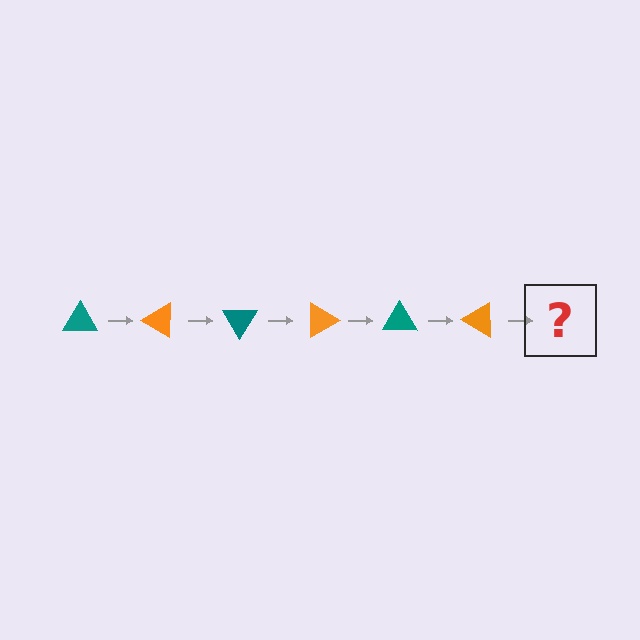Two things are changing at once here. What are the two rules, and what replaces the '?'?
The two rules are that it rotates 30 degrees each step and the color cycles through teal and orange. The '?' should be a teal triangle, rotated 180 degrees from the start.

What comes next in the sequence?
The next element should be a teal triangle, rotated 180 degrees from the start.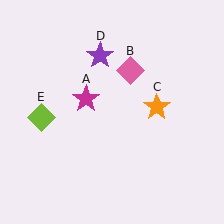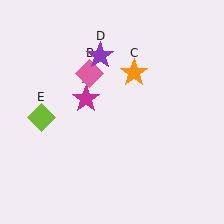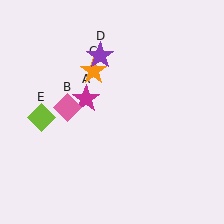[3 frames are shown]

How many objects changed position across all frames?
2 objects changed position: pink diamond (object B), orange star (object C).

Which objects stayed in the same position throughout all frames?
Magenta star (object A) and purple star (object D) and lime diamond (object E) remained stationary.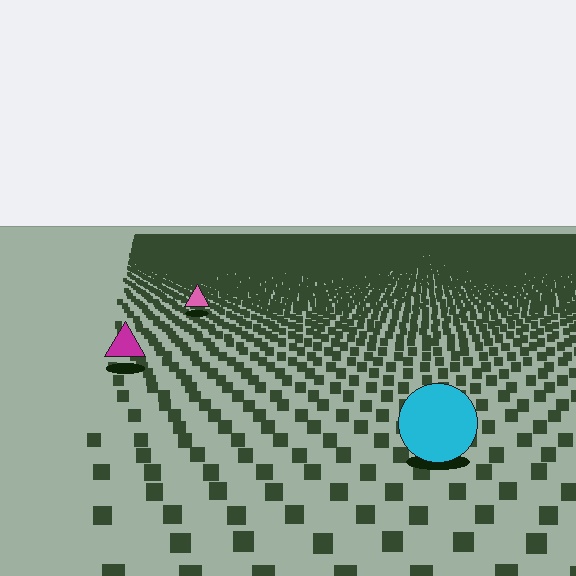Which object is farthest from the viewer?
The pink triangle is farthest from the viewer. It appears smaller and the ground texture around it is denser.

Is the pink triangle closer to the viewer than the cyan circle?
No. The cyan circle is closer — you can tell from the texture gradient: the ground texture is coarser near it.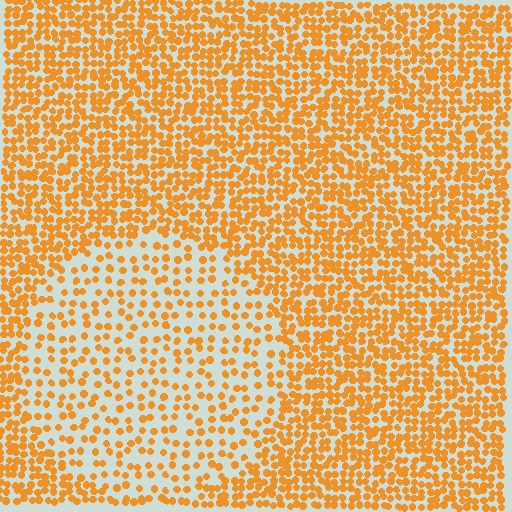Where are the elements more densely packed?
The elements are more densely packed outside the circle boundary.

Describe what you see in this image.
The image contains small orange elements arranged at two different densities. A circle-shaped region is visible where the elements are less densely packed than the surrounding area.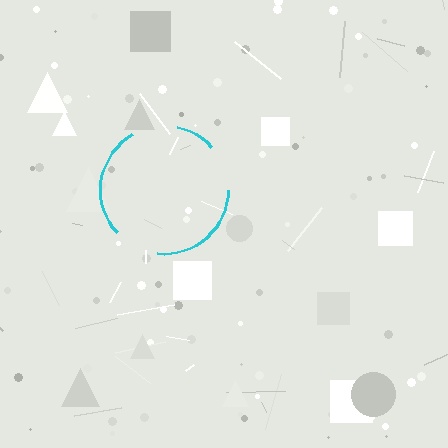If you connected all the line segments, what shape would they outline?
They would outline a circle.